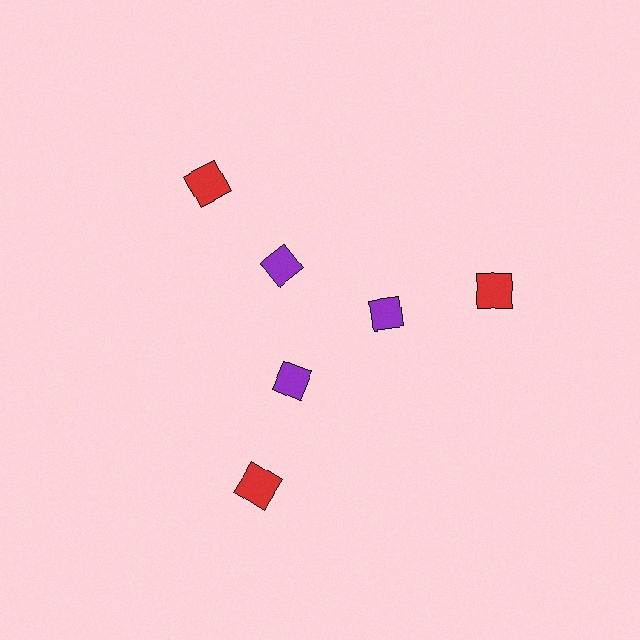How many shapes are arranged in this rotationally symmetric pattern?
There are 6 shapes, arranged in 3 groups of 2.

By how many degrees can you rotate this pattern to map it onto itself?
The pattern maps onto itself every 120 degrees of rotation.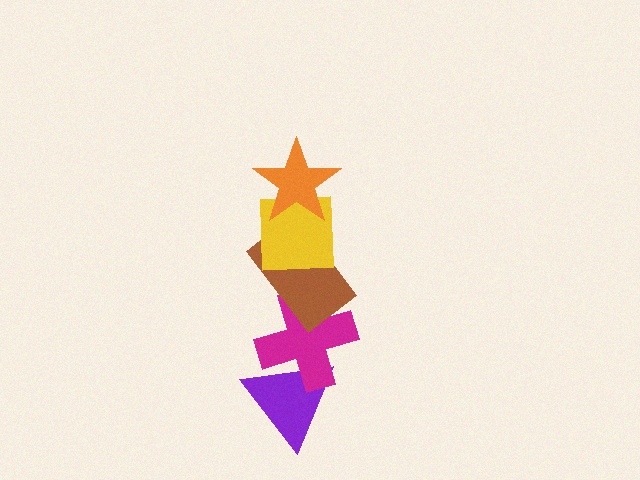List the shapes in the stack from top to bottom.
From top to bottom: the orange star, the yellow square, the brown rectangle, the magenta cross, the purple triangle.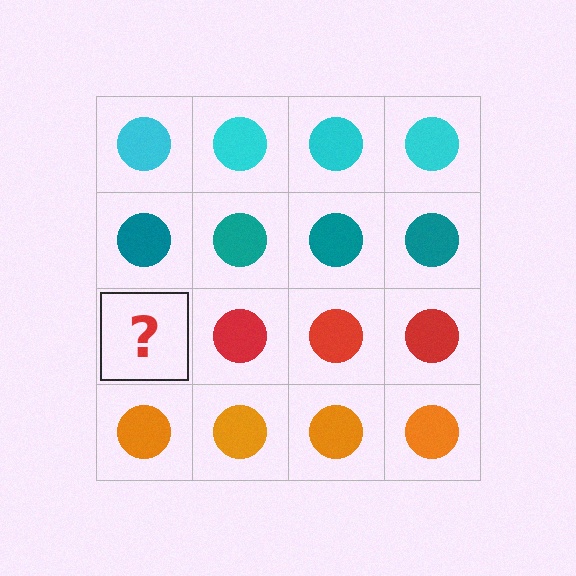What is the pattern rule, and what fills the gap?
The rule is that each row has a consistent color. The gap should be filled with a red circle.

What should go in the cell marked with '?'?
The missing cell should contain a red circle.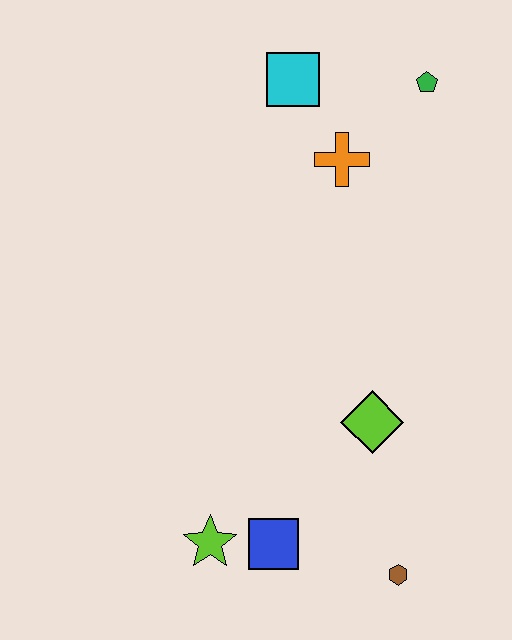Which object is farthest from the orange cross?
The brown hexagon is farthest from the orange cross.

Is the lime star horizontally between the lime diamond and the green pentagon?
No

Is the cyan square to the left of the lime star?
No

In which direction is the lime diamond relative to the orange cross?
The lime diamond is below the orange cross.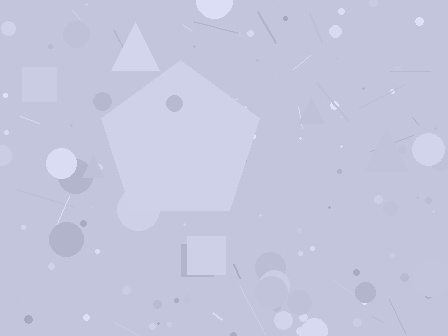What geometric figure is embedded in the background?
A pentagon is embedded in the background.